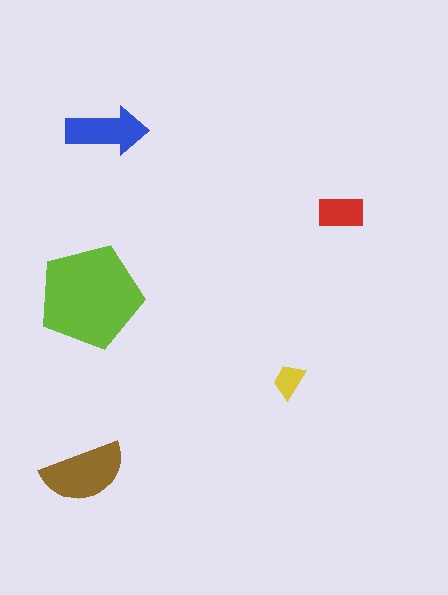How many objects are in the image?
There are 5 objects in the image.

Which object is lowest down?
The brown semicircle is bottommost.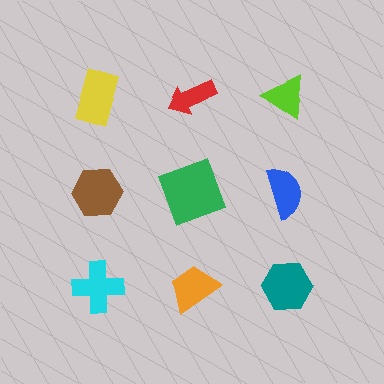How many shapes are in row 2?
3 shapes.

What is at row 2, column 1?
A brown hexagon.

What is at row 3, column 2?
An orange trapezoid.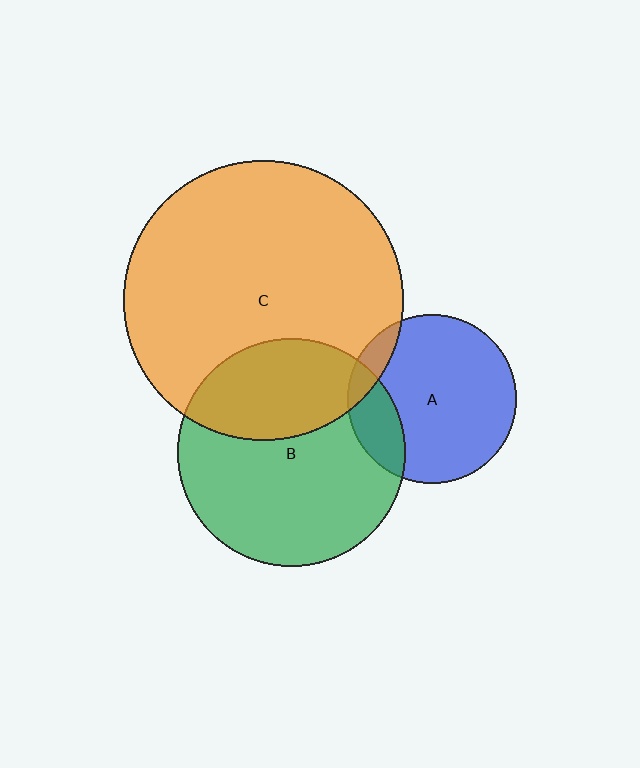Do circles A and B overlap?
Yes.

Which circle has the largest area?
Circle C (orange).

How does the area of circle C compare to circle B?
Approximately 1.5 times.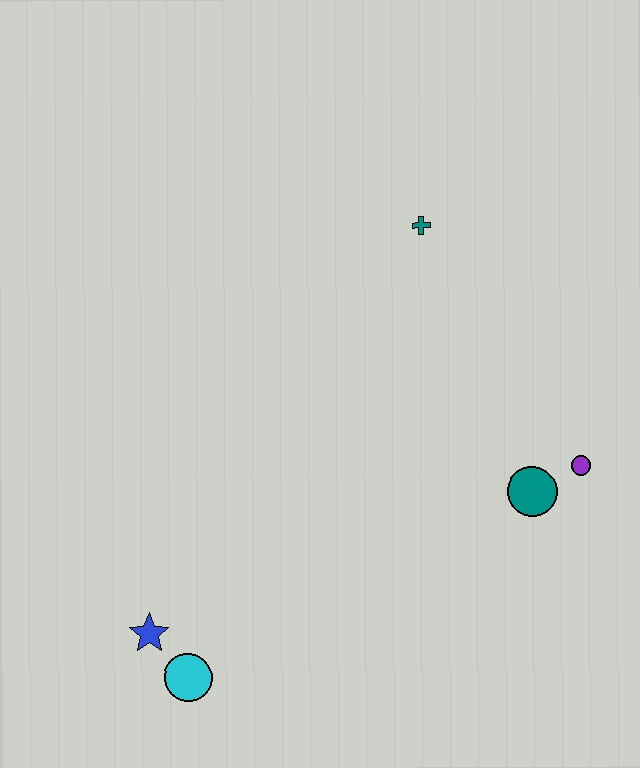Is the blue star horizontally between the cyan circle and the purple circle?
No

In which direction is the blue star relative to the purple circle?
The blue star is to the left of the purple circle.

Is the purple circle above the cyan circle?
Yes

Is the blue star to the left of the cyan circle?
Yes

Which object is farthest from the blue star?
The teal cross is farthest from the blue star.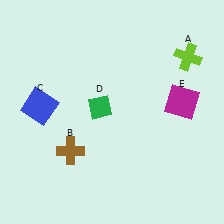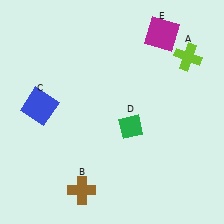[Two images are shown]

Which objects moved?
The objects that moved are: the brown cross (B), the green diamond (D), the magenta square (E).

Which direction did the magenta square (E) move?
The magenta square (E) moved up.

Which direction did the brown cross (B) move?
The brown cross (B) moved down.